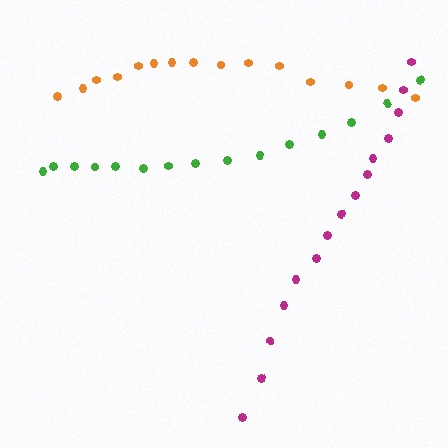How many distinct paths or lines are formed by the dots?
There are 3 distinct paths.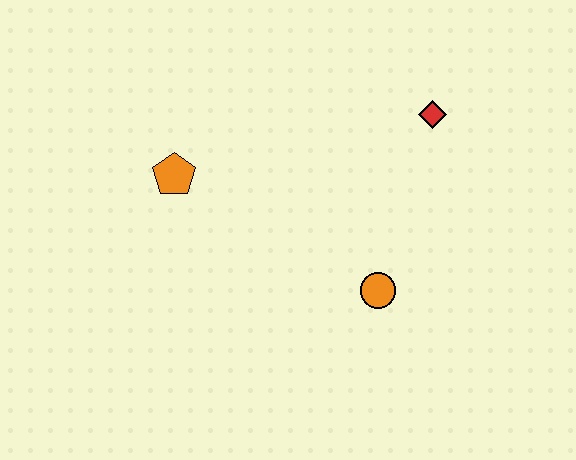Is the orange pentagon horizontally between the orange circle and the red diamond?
No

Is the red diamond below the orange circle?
No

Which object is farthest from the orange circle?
The orange pentagon is farthest from the orange circle.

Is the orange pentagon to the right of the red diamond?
No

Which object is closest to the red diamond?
The orange circle is closest to the red diamond.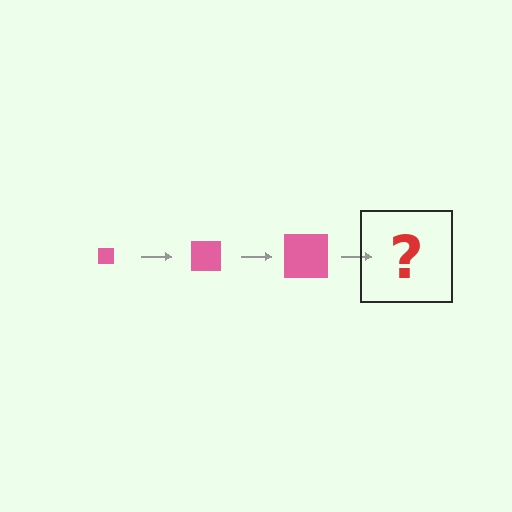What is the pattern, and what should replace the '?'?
The pattern is that the square gets progressively larger each step. The '?' should be a pink square, larger than the previous one.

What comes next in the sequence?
The next element should be a pink square, larger than the previous one.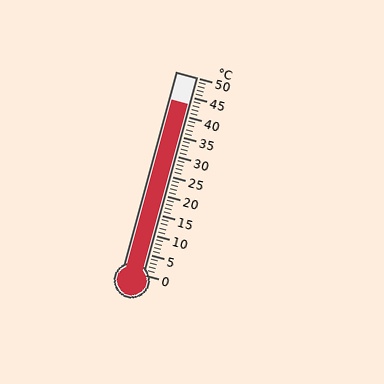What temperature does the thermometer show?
The thermometer shows approximately 43°C.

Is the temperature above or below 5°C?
The temperature is above 5°C.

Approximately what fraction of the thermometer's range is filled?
The thermometer is filled to approximately 85% of its range.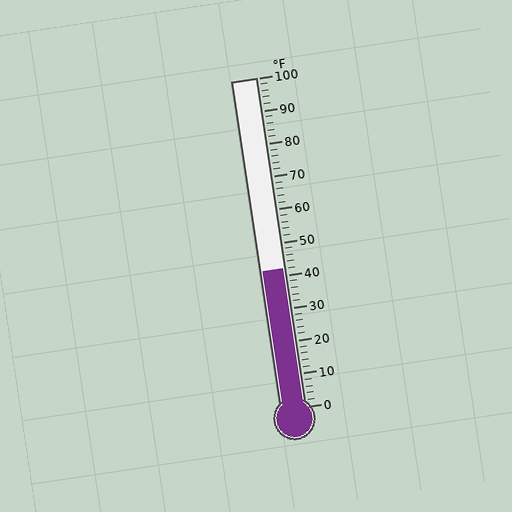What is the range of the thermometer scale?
The thermometer scale ranges from 0°F to 100°F.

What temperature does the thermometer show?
The thermometer shows approximately 42°F.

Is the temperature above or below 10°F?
The temperature is above 10°F.